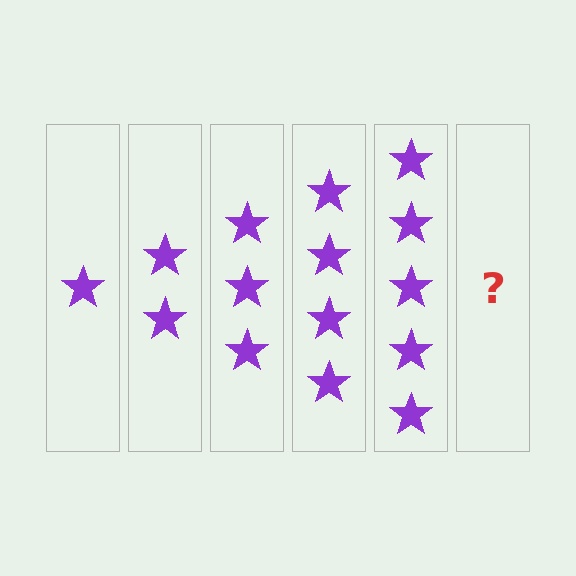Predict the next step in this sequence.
The next step is 6 stars.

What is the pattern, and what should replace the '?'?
The pattern is that each step adds one more star. The '?' should be 6 stars.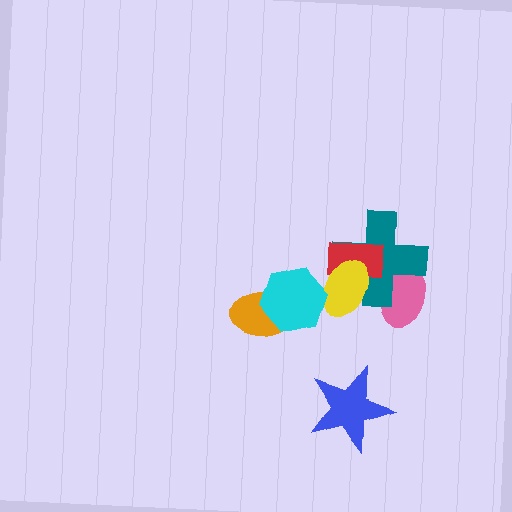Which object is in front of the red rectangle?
The yellow ellipse is in front of the red rectangle.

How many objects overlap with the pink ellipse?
1 object overlaps with the pink ellipse.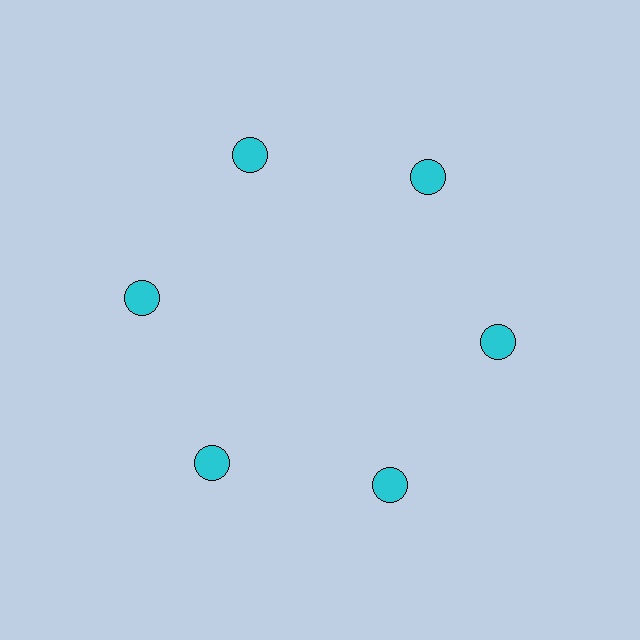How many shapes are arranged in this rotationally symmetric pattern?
There are 6 shapes, arranged in 6 groups of 1.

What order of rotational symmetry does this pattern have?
This pattern has 6-fold rotational symmetry.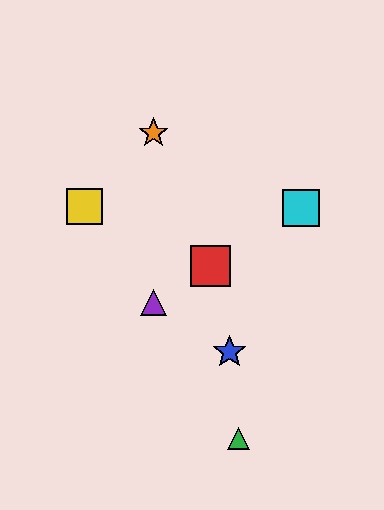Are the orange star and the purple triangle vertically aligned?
Yes, both are at x≈154.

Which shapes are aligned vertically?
The purple triangle, the orange star are aligned vertically.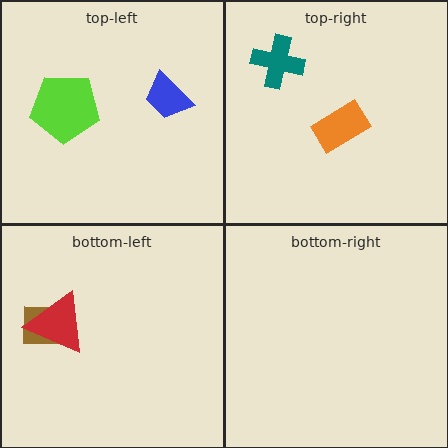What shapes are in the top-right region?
The teal cross, the orange rectangle.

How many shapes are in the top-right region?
2.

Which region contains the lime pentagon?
The top-left region.